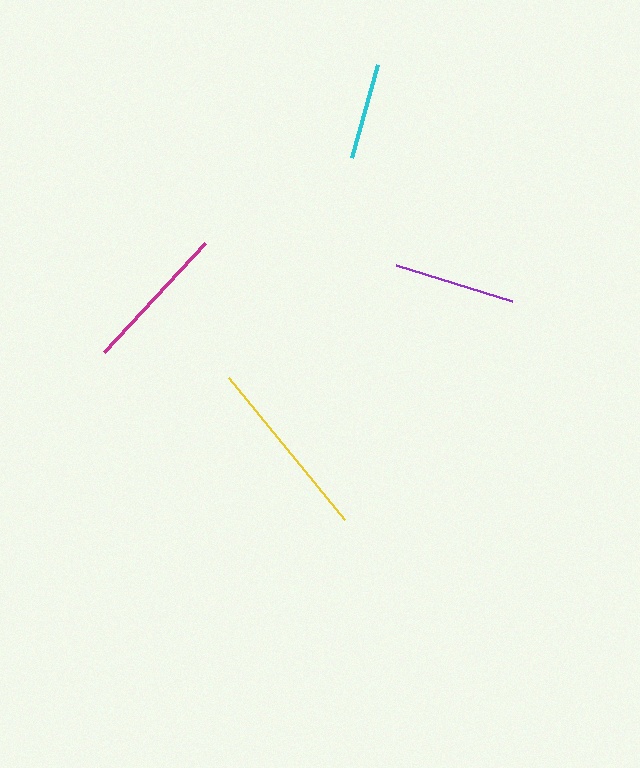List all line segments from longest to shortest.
From longest to shortest: yellow, magenta, purple, cyan.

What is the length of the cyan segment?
The cyan segment is approximately 97 pixels long.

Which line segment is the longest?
The yellow line is the longest at approximately 183 pixels.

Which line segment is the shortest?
The cyan line is the shortest at approximately 97 pixels.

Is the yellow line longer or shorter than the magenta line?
The yellow line is longer than the magenta line.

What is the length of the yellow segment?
The yellow segment is approximately 183 pixels long.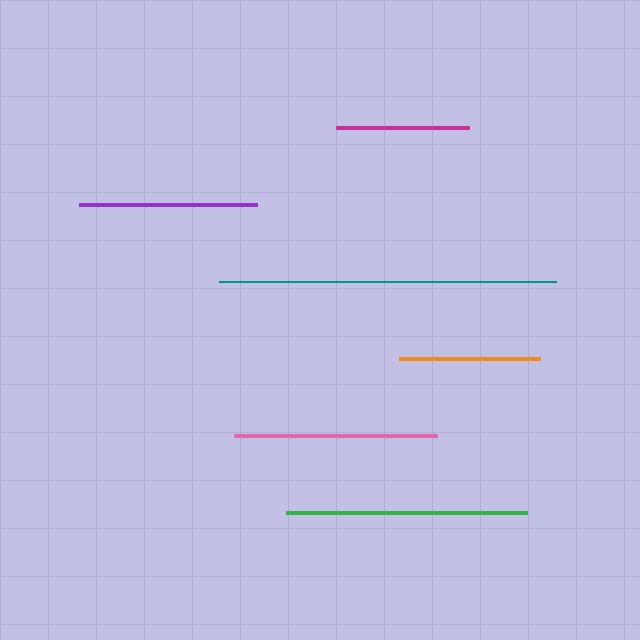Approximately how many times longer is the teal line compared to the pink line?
The teal line is approximately 1.7 times the length of the pink line.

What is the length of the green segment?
The green segment is approximately 241 pixels long.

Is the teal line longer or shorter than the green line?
The teal line is longer than the green line.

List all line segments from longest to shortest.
From longest to shortest: teal, green, pink, purple, orange, magenta.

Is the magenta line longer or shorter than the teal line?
The teal line is longer than the magenta line.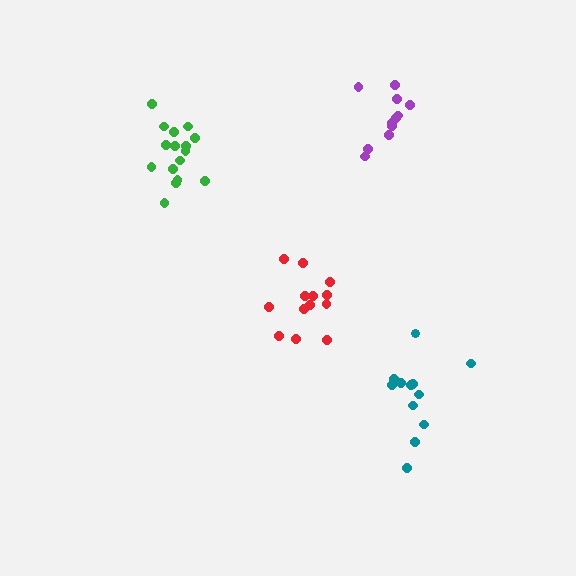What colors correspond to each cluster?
The clusters are colored: green, teal, red, purple.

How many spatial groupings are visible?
There are 4 spatial groupings.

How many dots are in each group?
Group 1: 16 dots, Group 2: 12 dots, Group 3: 13 dots, Group 4: 11 dots (52 total).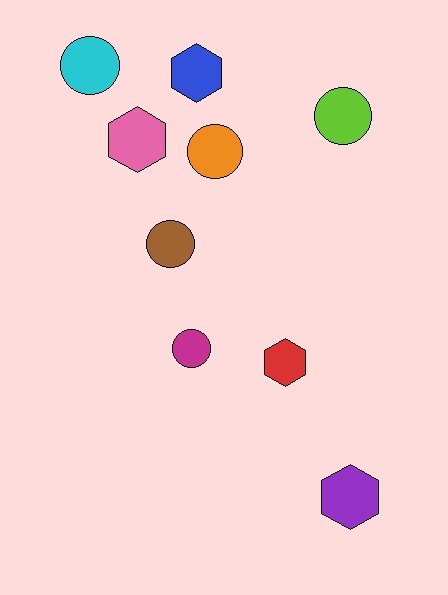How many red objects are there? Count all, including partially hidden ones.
There is 1 red object.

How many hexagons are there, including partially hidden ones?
There are 4 hexagons.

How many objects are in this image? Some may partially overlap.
There are 9 objects.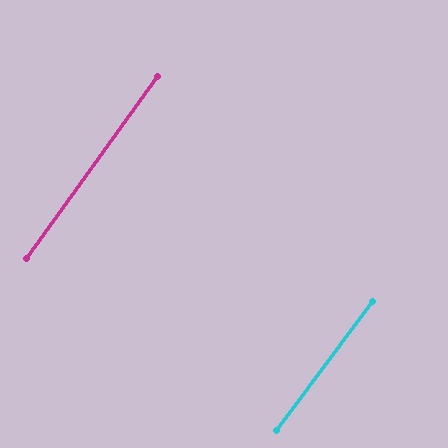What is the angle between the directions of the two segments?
Approximately 1 degree.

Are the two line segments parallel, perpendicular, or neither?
Parallel — their directions differ by only 1.0°.